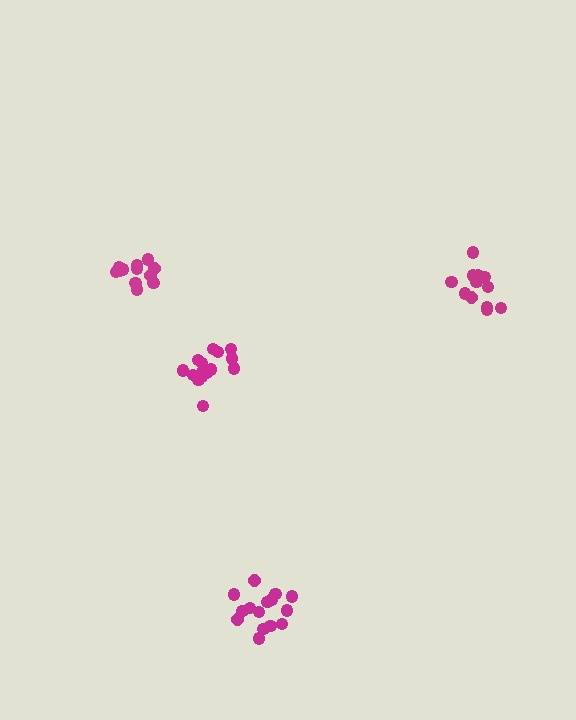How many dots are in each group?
Group 1: 16 dots, Group 2: 12 dots, Group 3: 15 dots, Group 4: 13 dots (56 total).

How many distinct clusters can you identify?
There are 4 distinct clusters.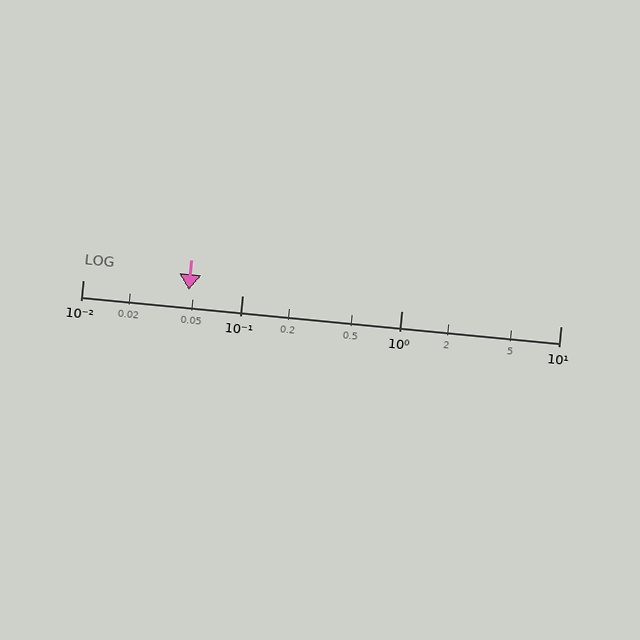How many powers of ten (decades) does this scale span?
The scale spans 3 decades, from 0.01 to 10.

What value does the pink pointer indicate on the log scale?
The pointer indicates approximately 0.046.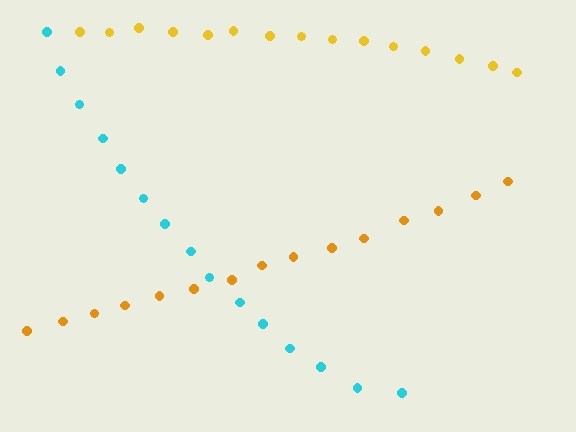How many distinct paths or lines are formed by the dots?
There are 3 distinct paths.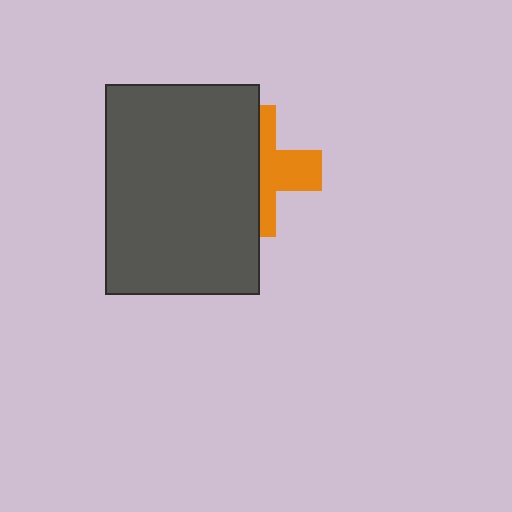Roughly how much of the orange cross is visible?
A small part of it is visible (roughly 44%).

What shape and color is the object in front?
The object in front is a dark gray rectangle.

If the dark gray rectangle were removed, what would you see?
You would see the complete orange cross.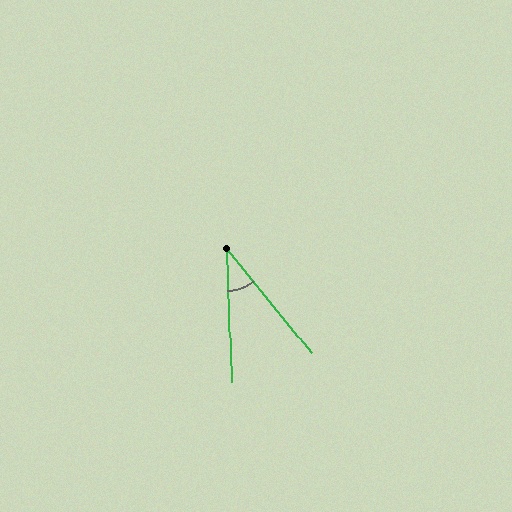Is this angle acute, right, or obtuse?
It is acute.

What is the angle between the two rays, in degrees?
Approximately 37 degrees.